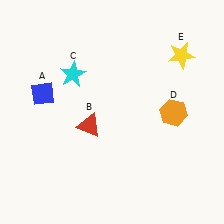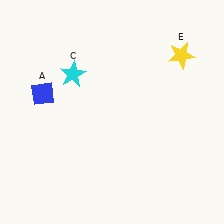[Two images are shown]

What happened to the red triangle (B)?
The red triangle (B) was removed in Image 2. It was in the bottom-left area of Image 1.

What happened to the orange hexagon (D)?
The orange hexagon (D) was removed in Image 2. It was in the bottom-right area of Image 1.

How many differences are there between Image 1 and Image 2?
There are 2 differences between the two images.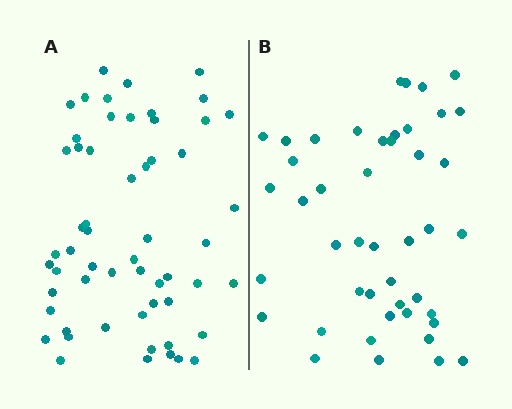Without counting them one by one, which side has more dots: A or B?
Region A (the left region) has more dots.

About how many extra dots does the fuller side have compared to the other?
Region A has roughly 12 or so more dots than region B.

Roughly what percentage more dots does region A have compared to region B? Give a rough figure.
About 25% more.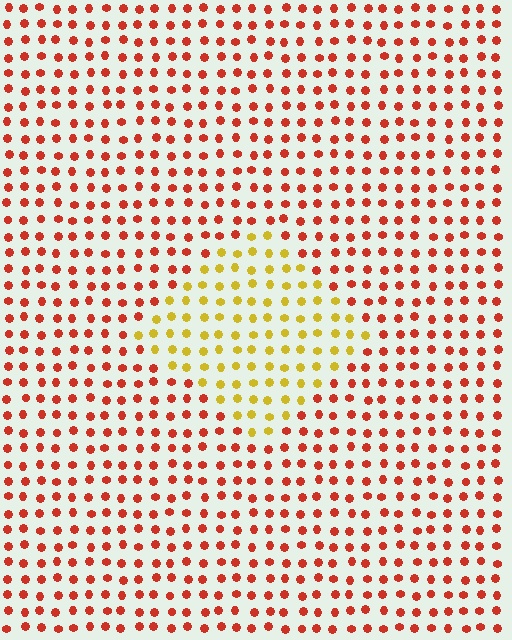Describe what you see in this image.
The image is filled with small red elements in a uniform arrangement. A diamond-shaped region is visible where the elements are tinted to a slightly different hue, forming a subtle color boundary.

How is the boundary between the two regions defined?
The boundary is defined purely by a slight shift in hue (about 48 degrees). Spacing, size, and orientation are identical on both sides.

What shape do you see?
I see a diamond.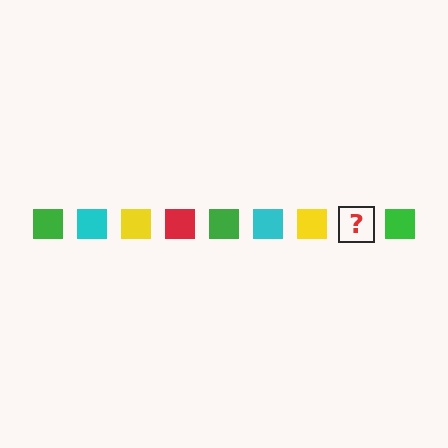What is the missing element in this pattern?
The missing element is a red square.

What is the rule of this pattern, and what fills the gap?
The rule is that the pattern cycles through green, cyan, yellow, red squares. The gap should be filled with a red square.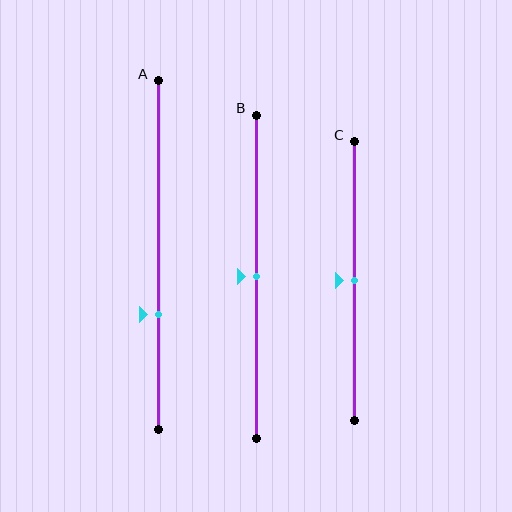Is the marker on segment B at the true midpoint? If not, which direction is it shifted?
Yes, the marker on segment B is at the true midpoint.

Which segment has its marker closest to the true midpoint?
Segment B has its marker closest to the true midpoint.